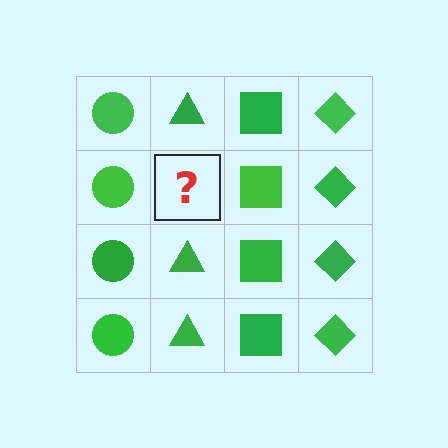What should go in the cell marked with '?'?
The missing cell should contain a green triangle.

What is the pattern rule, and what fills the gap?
The rule is that each column has a consistent shape. The gap should be filled with a green triangle.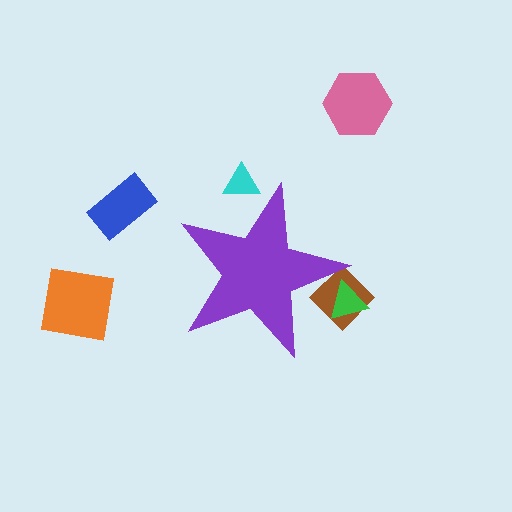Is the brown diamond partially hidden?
Yes, the brown diamond is partially hidden behind the purple star.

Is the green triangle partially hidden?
Yes, the green triangle is partially hidden behind the purple star.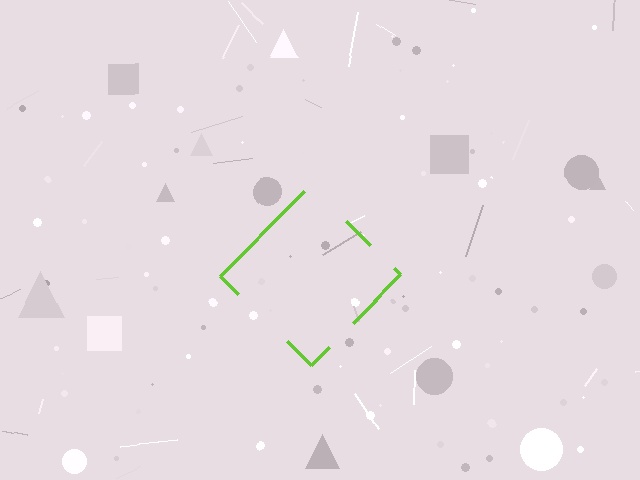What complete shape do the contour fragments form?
The contour fragments form a diamond.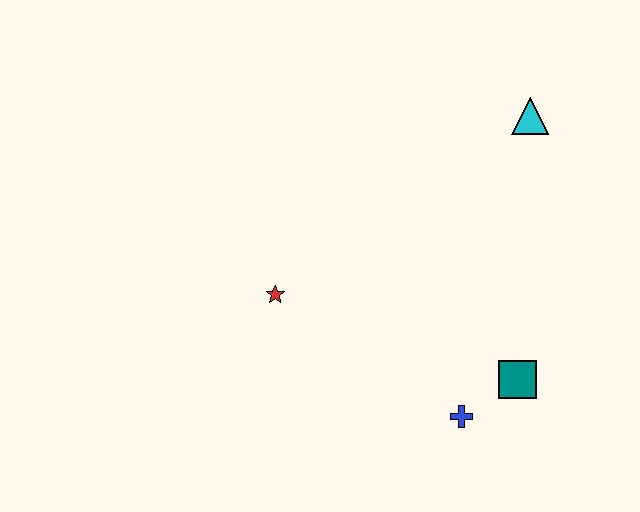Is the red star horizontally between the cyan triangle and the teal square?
No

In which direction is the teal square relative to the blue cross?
The teal square is to the right of the blue cross.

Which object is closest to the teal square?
The blue cross is closest to the teal square.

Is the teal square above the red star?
No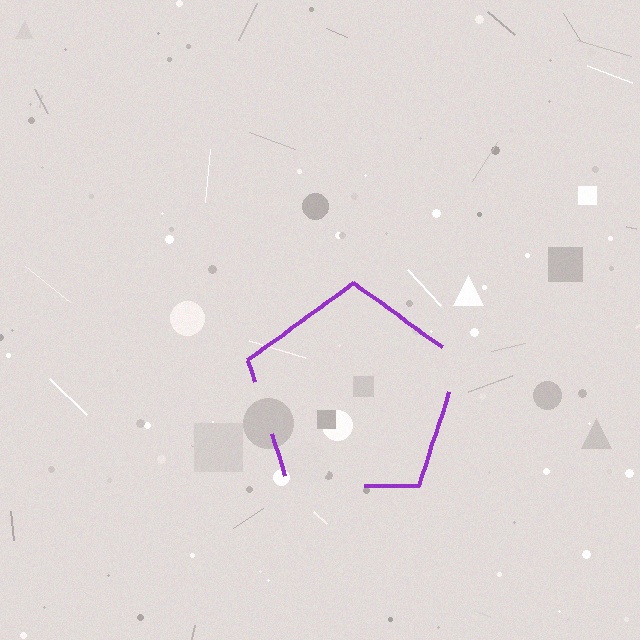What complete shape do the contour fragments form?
The contour fragments form a pentagon.